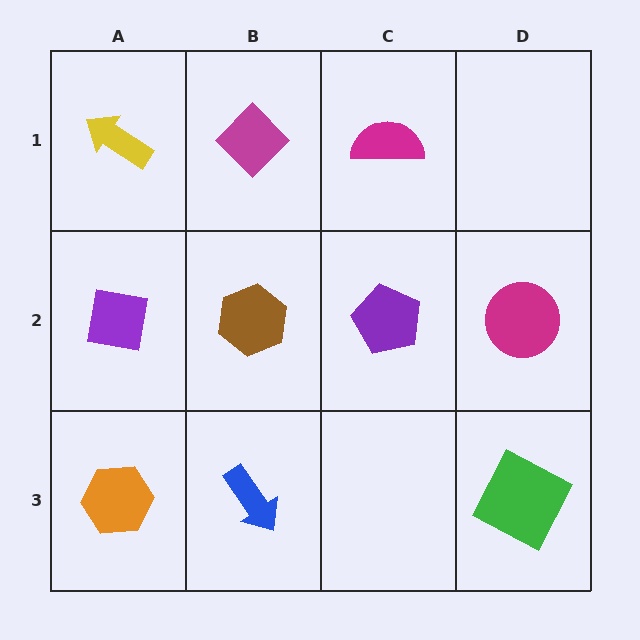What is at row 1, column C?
A magenta semicircle.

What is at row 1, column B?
A magenta diamond.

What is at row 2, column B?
A brown hexagon.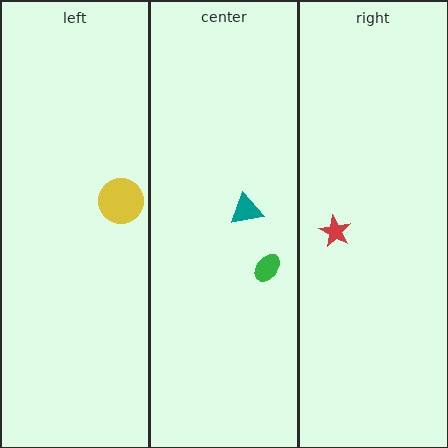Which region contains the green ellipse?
The center region.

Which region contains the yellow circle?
The left region.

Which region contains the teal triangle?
The center region.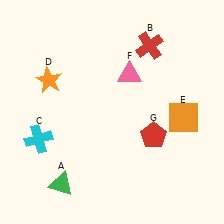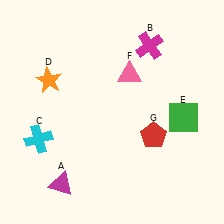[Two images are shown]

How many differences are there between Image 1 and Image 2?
There are 3 differences between the two images.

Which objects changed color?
A changed from green to magenta. B changed from red to magenta. E changed from orange to green.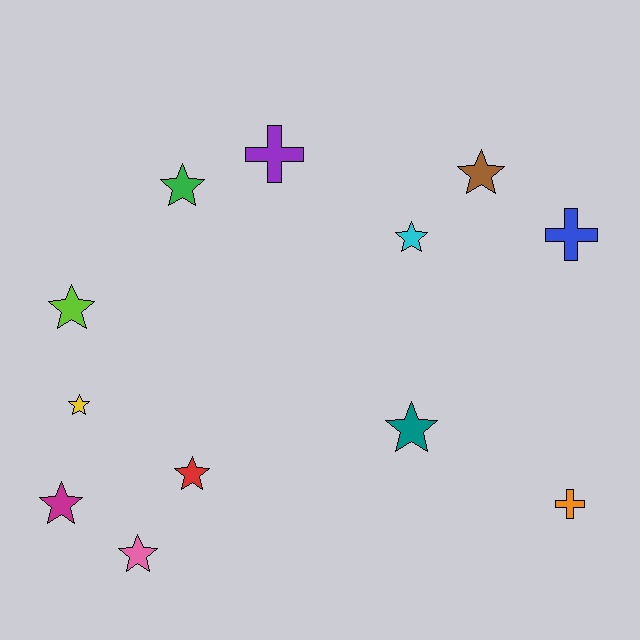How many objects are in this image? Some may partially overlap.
There are 12 objects.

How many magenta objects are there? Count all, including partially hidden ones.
There is 1 magenta object.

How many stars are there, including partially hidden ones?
There are 9 stars.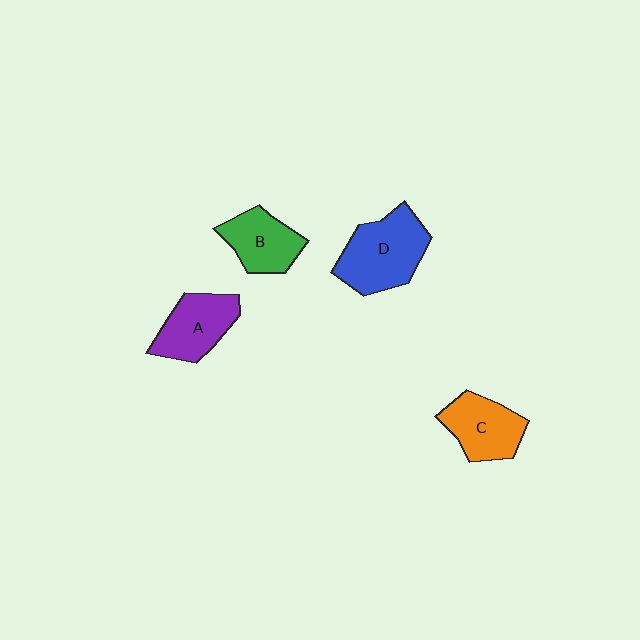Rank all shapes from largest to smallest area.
From largest to smallest: D (blue), A (purple), C (orange), B (green).